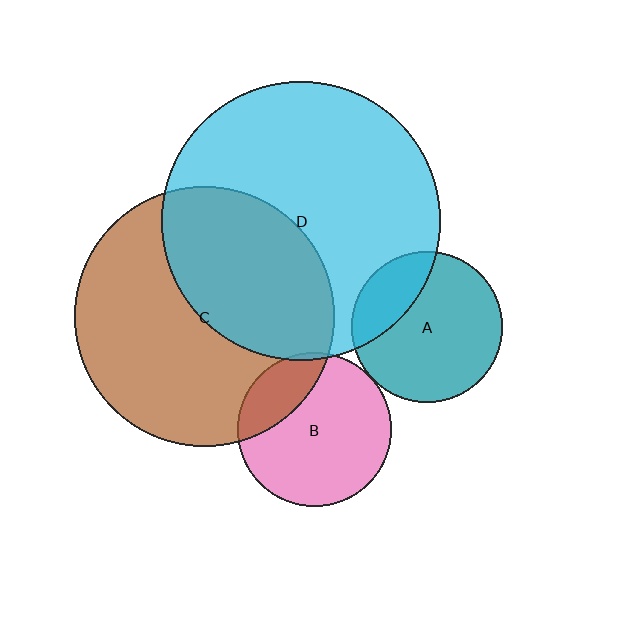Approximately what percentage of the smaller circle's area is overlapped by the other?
Approximately 40%.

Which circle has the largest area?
Circle D (cyan).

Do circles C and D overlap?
Yes.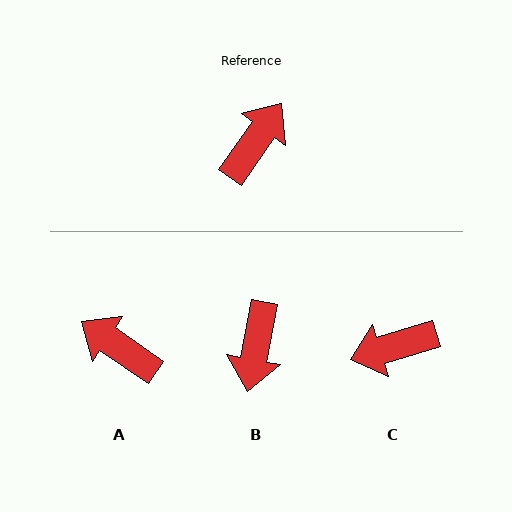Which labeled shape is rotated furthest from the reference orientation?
B, about 156 degrees away.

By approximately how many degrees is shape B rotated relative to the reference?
Approximately 156 degrees clockwise.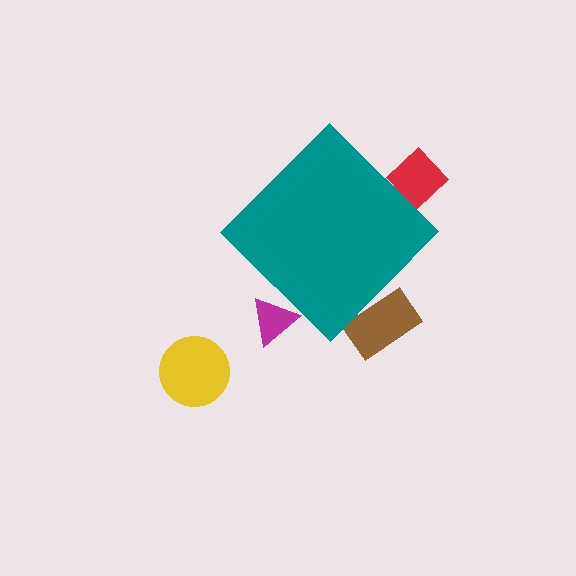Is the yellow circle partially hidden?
No, the yellow circle is fully visible.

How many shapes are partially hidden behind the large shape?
3 shapes are partially hidden.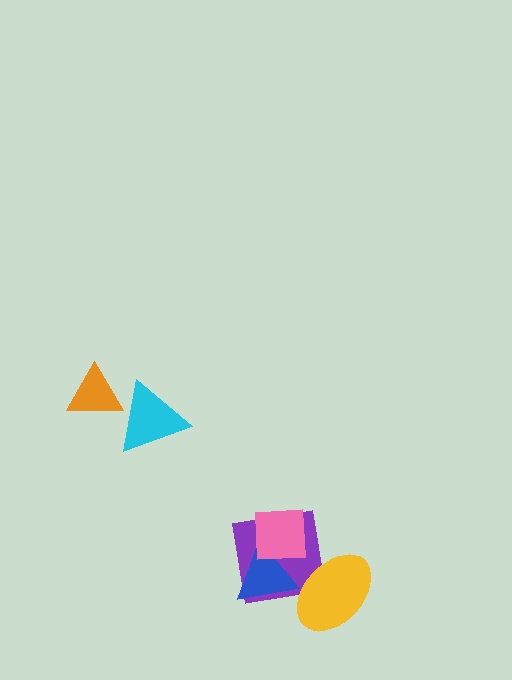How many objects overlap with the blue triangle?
3 objects overlap with the blue triangle.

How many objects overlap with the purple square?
3 objects overlap with the purple square.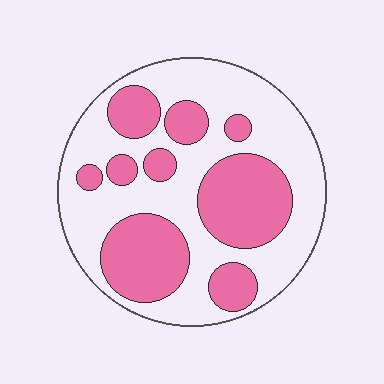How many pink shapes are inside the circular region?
9.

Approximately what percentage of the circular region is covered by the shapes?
Approximately 40%.